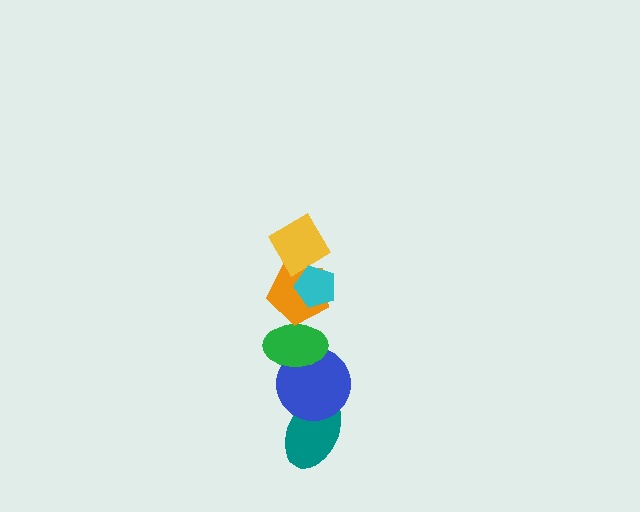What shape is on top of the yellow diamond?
The cyan pentagon is on top of the yellow diamond.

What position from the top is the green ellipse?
The green ellipse is 4th from the top.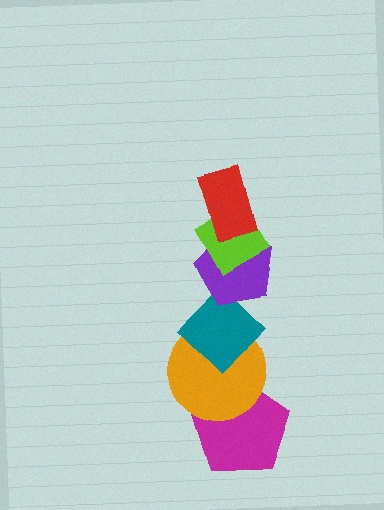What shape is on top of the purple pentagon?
The lime diamond is on top of the purple pentagon.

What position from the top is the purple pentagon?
The purple pentagon is 3rd from the top.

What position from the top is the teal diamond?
The teal diamond is 4th from the top.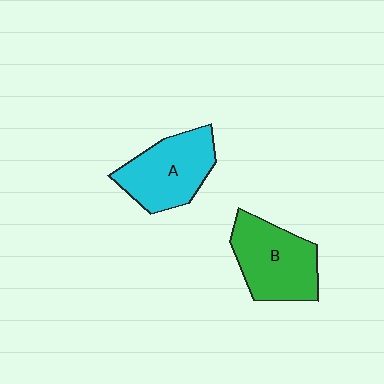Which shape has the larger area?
Shape B (green).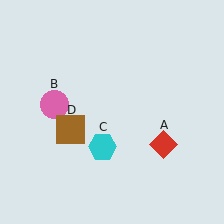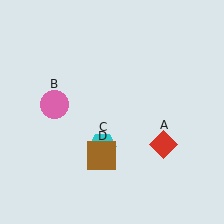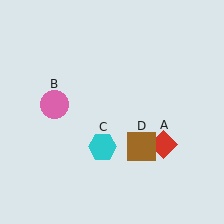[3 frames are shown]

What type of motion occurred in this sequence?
The brown square (object D) rotated counterclockwise around the center of the scene.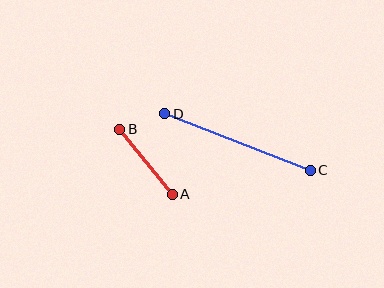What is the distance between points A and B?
The distance is approximately 84 pixels.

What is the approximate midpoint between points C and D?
The midpoint is at approximately (238, 142) pixels.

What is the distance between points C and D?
The distance is approximately 156 pixels.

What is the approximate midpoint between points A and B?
The midpoint is at approximately (146, 162) pixels.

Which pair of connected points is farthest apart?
Points C and D are farthest apart.